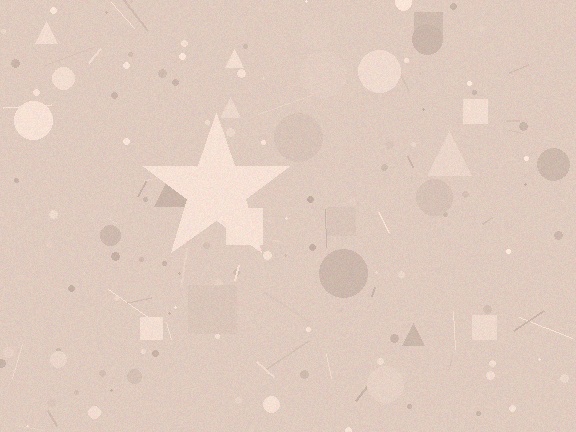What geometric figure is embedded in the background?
A star is embedded in the background.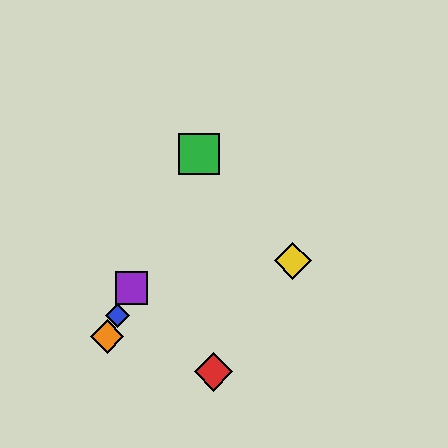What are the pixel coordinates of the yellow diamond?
The yellow diamond is at (293, 261).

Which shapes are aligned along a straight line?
The blue diamond, the green square, the purple square, the orange diamond are aligned along a straight line.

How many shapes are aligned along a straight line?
4 shapes (the blue diamond, the green square, the purple square, the orange diamond) are aligned along a straight line.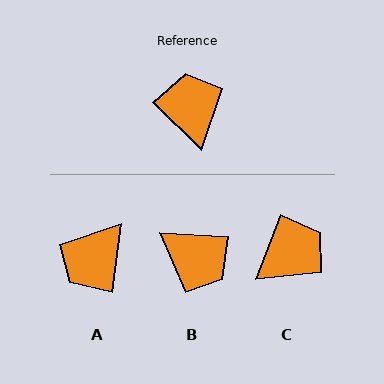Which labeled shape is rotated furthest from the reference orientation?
B, about 139 degrees away.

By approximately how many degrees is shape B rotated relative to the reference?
Approximately 139 degrees clockwise.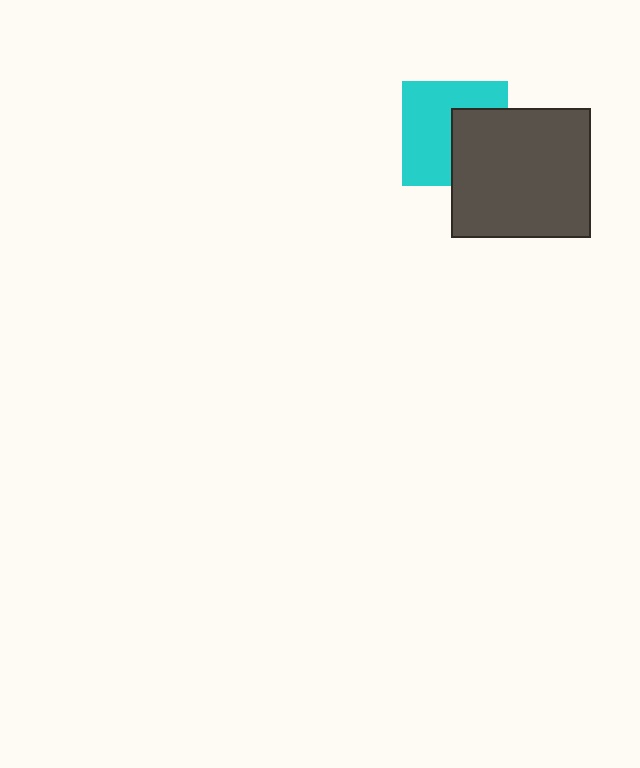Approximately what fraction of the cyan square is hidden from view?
Roughly 40% of the cyan square is hidden behind the dark gray rectangle.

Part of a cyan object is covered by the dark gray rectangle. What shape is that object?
It is a square.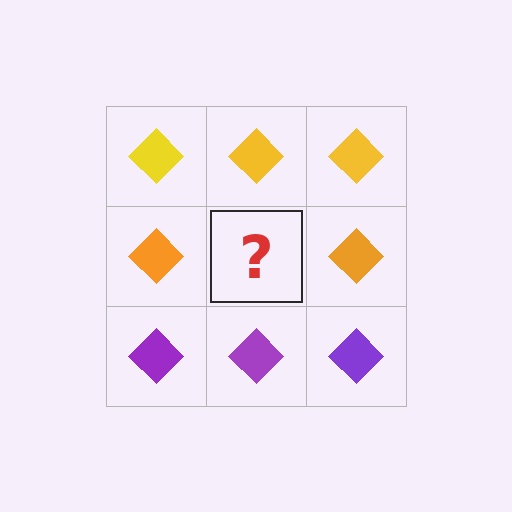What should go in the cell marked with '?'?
The missing cell should contain an orange diamond.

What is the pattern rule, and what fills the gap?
The rule is that each row has a consistent color. The gap should be filled with an orange diamond.